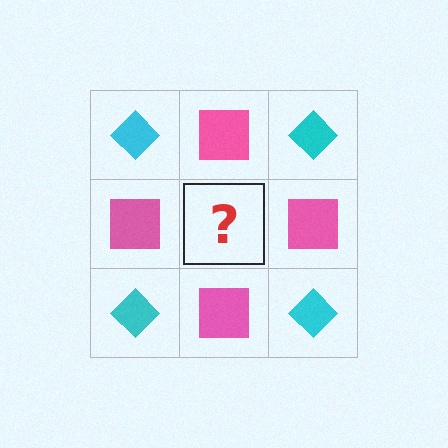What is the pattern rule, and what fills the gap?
The rule is that it alternates cyan diamond and pink square in a checkerboard pattern. The gap should be filled with a cyan diamond.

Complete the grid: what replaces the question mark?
The question mark should be replaced with a cyan diamond.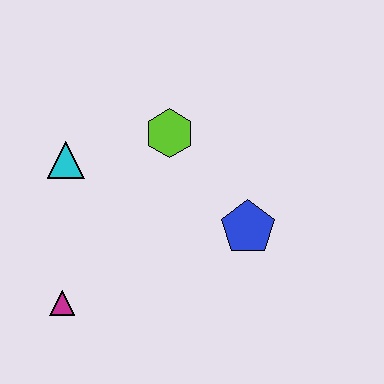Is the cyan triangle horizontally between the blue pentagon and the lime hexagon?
No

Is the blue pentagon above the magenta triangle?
Yes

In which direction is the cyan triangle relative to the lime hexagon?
The cyan triangle is to the left of the lime hexagon.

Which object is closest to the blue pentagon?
The lime hexagon is closest to the blue pentagon.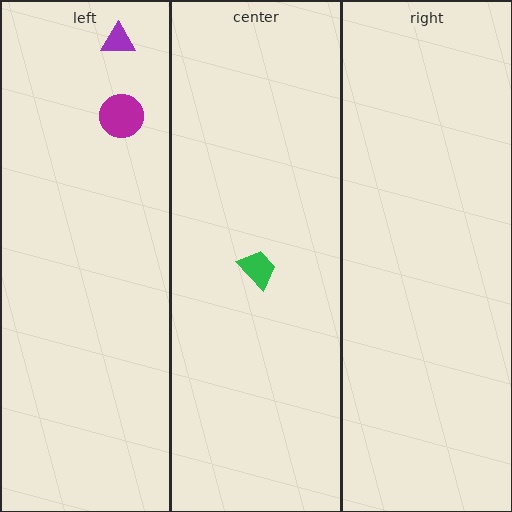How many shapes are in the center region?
1.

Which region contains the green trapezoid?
The center region.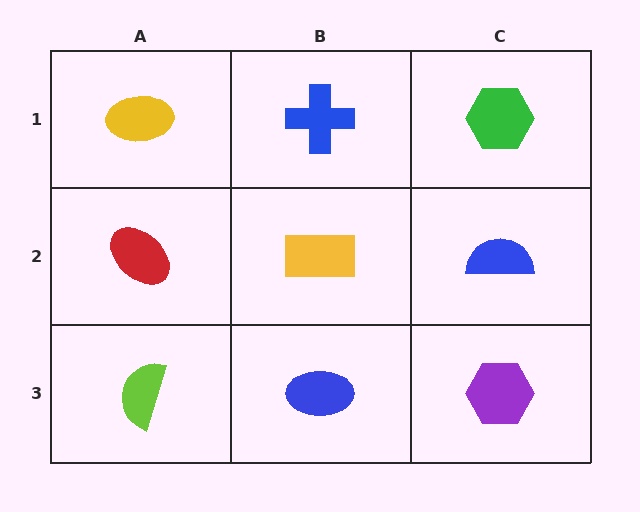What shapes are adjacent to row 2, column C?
A green hexagon (row 1, column C), a purple hexagon (row 3, column C), a yellow rectangle (row 2, column B).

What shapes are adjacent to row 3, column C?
A blue semicircle (row 2, column C), a blue ellipse (row 3, column B).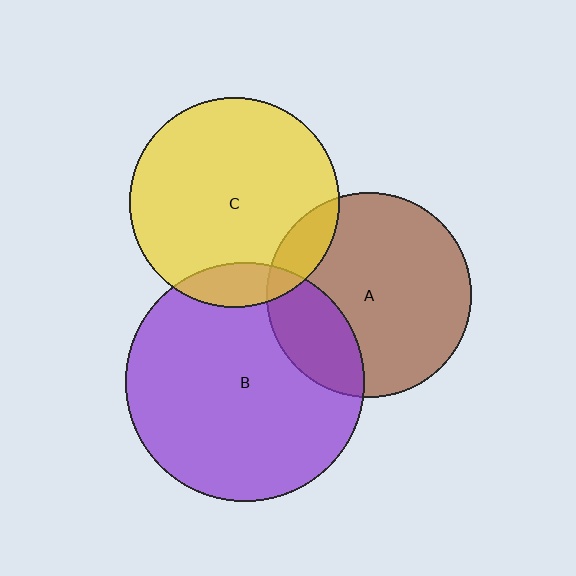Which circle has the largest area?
Circle B (purple).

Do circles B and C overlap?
Yes.